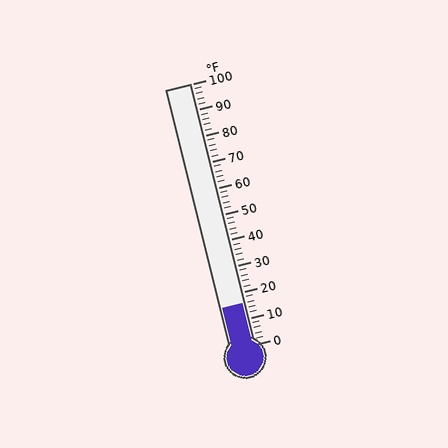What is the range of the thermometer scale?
The thermometer scale ranges from 0°F to 100°F.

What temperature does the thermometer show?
The thermometer shows approximately 16°F.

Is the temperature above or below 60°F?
The temperature is below 60°F.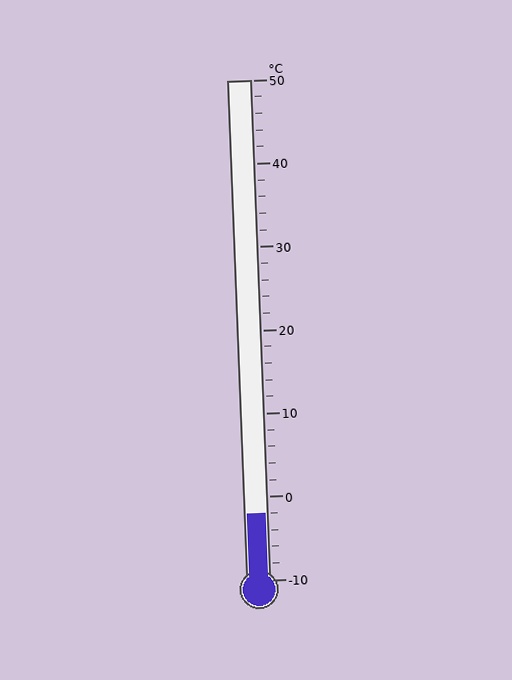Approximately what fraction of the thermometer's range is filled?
The thermometer is filled to approximately 15% of its range.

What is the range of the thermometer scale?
The thermometer scale ranges from -10°C to 50°C.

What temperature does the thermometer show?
The thermometer shows approximately -2°C.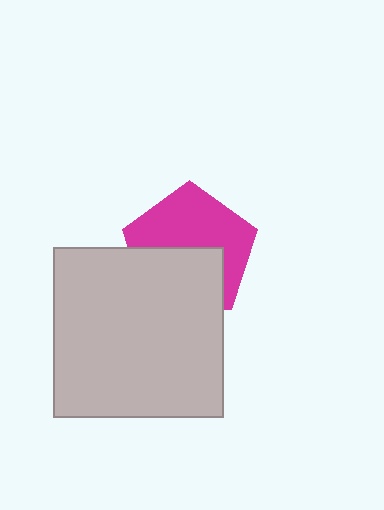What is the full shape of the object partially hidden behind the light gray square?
The partially hidden object is a magenta pentagon.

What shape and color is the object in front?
The object in front is a light gray square.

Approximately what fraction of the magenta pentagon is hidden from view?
Roughly 44% of the magenta pentagon is hidden behind the light gray square.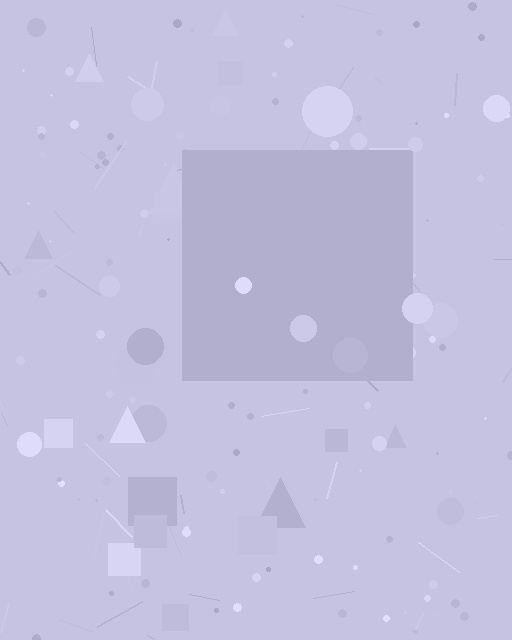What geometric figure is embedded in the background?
A square is embedded in the background.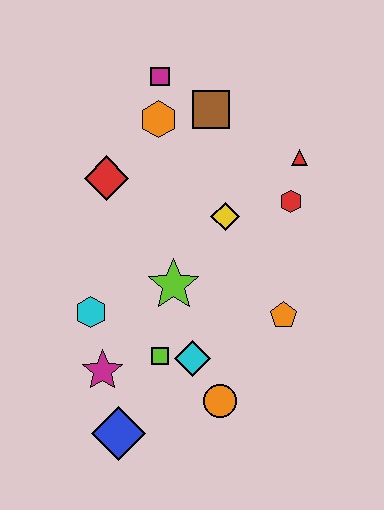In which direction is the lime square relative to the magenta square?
The lime square is below the magenta square.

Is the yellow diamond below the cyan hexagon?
No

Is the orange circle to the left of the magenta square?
No